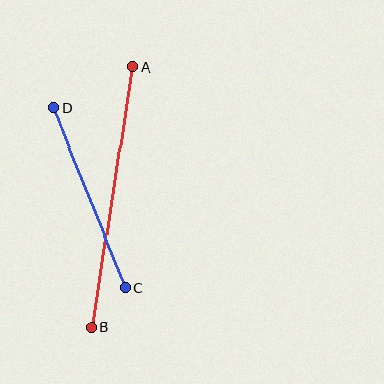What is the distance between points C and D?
The distance is approximately 194 pixels.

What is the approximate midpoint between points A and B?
The midpoint is at approximately (112, 197) pixels.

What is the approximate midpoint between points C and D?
The midpoint is at approximately (89, 198) pixels.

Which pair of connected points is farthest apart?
Points A and B are farthest apart.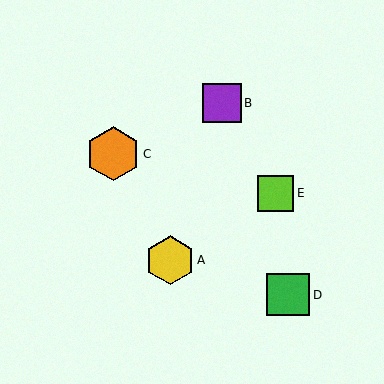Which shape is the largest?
The orange hexagon (labeled C) is the largest.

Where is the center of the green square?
The center of the green square is at (288, 295).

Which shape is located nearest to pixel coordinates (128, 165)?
The orange hexagon (labeled C) at (113, 154) is nearest to that location.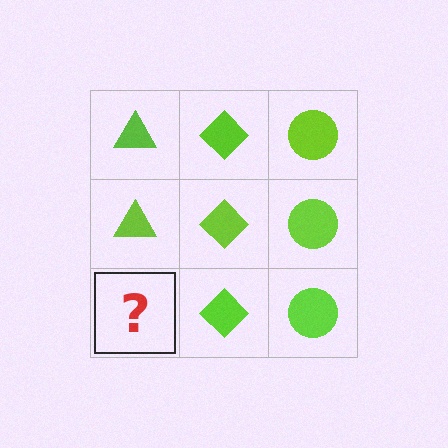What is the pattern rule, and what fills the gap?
The rule is that each column has a consistent shape. The gap should be filled with a lime triangle.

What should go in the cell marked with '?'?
The missing cell should contain a lime triangle.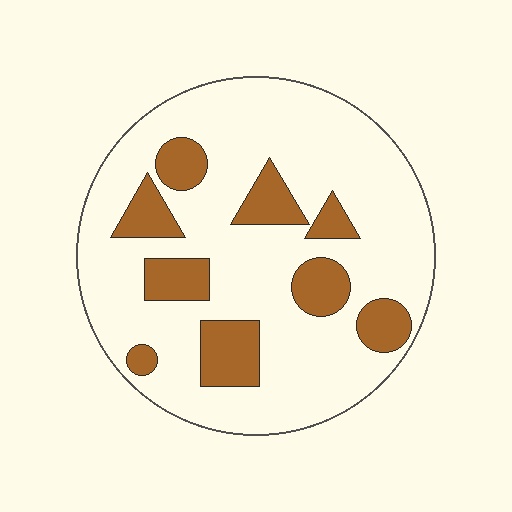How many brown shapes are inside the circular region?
9.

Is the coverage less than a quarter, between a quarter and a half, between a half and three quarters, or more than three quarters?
Less than a quarter.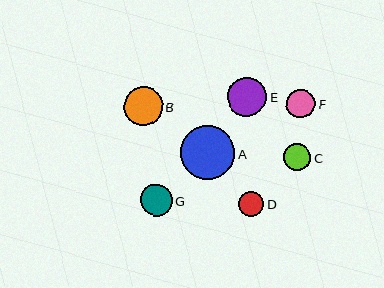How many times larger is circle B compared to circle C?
Circle B is approximately 1.4 times the size of circle C.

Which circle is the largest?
Circle A is the largest with a size of approximately 54 pixels.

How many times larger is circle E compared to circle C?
Circle E is approximately 1.4 times the size of circle C.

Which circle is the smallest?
Circle D is the smallest with a size of approximately 25 pixels.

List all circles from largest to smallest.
From largest to smallest: A, E, B, G, F, C, D.